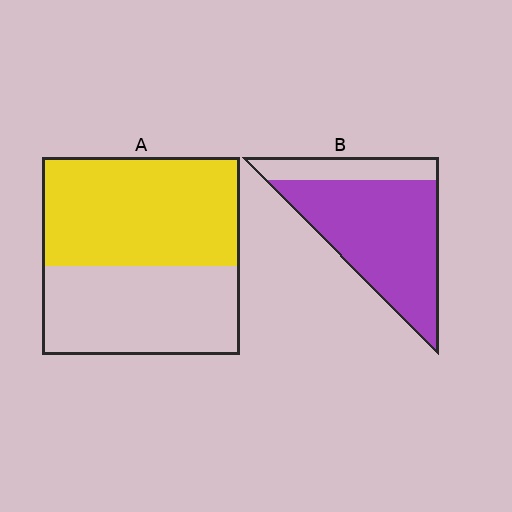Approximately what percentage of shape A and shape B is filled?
A is approximately 55% and B is approximately 80%.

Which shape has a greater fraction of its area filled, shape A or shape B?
Shape B.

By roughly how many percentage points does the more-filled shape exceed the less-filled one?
By roughly 25 percentage points (B over A).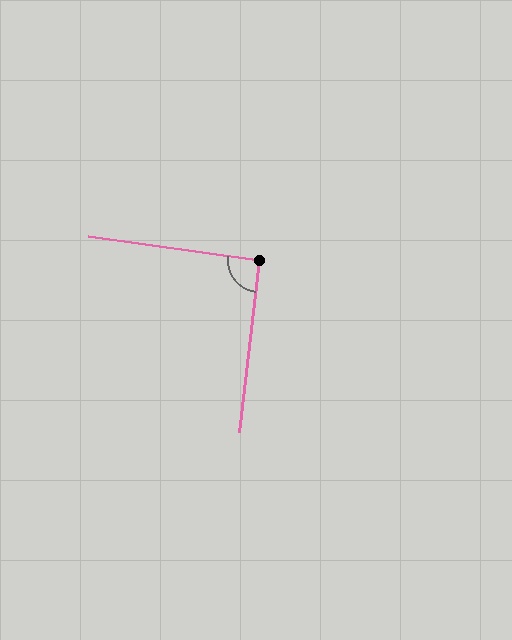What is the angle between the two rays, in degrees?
Approximately 92 degrees.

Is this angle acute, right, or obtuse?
It is approximately a right angle.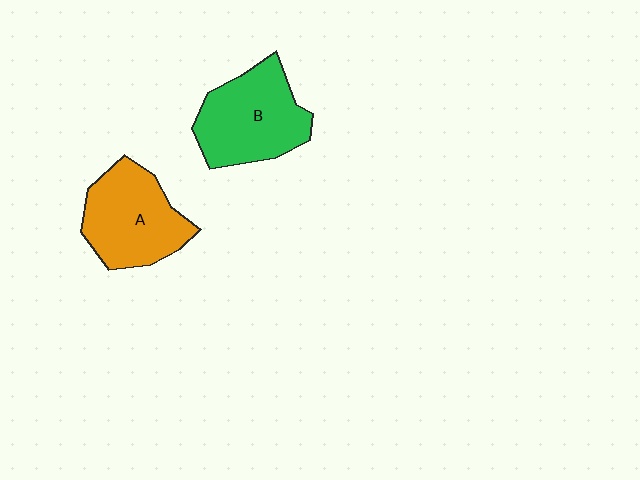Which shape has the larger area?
Shape B (green).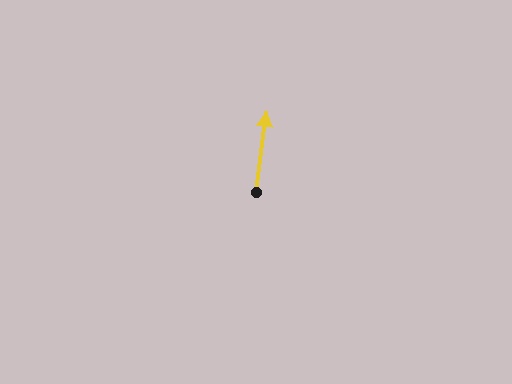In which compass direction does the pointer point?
North.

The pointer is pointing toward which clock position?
Roughly 12 o'clock.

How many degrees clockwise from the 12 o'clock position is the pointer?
Approximately 7 degrees.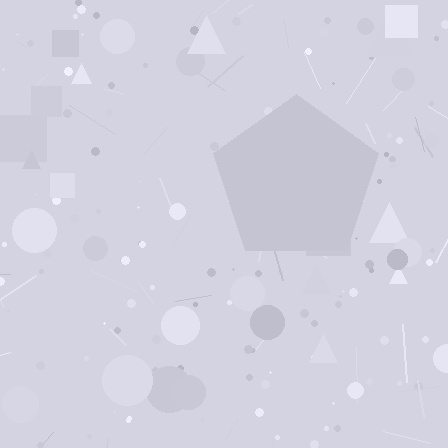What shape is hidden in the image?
A pentagon is hidden in the image.